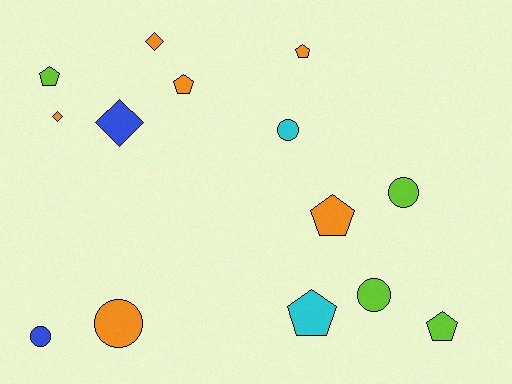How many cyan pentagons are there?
There is 1 cyan pentagon.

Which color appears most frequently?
Orange, with 6 objects.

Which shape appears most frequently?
Pentagon, with 6 objects.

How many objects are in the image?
There are 14 objects.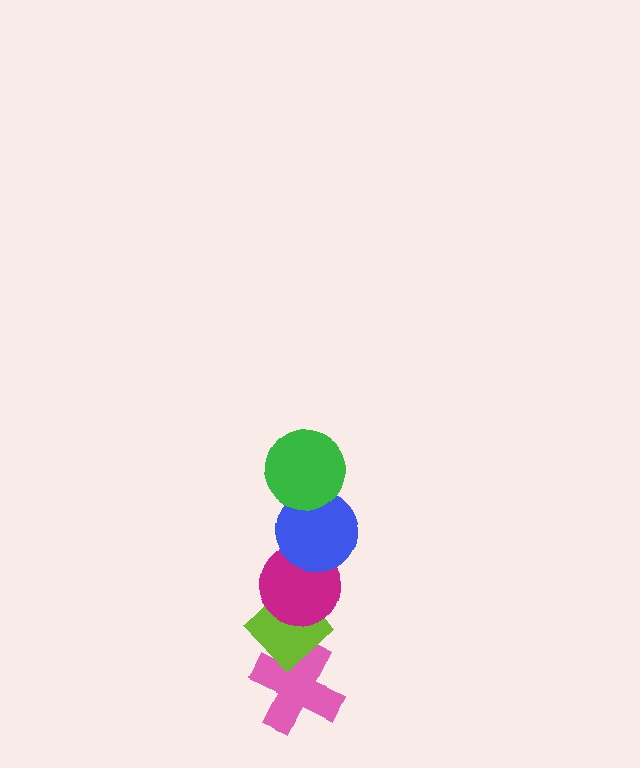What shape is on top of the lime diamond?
The magenta circle is on top of the lime diamond.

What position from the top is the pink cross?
The pink cross is 5th from the top.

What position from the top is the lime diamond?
The lime diamond is 4th from the top.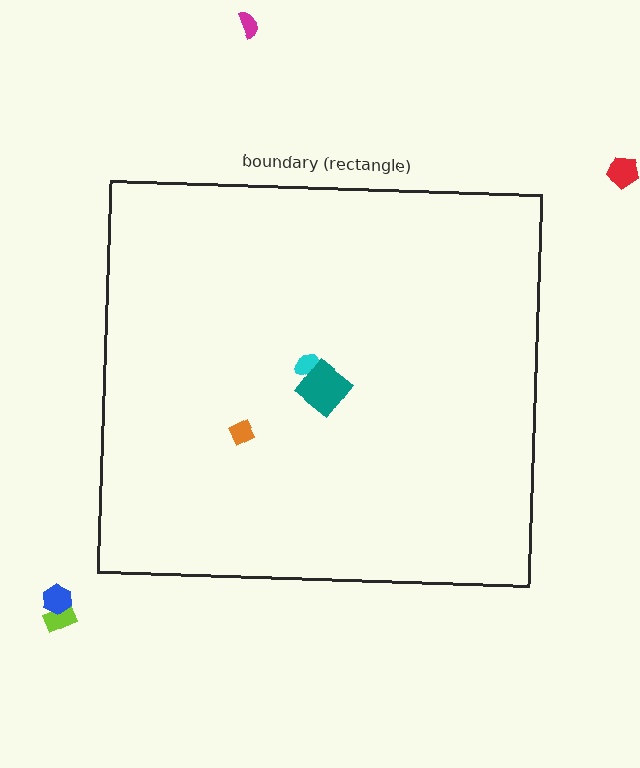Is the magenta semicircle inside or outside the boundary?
Outside.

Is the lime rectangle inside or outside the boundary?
Outside.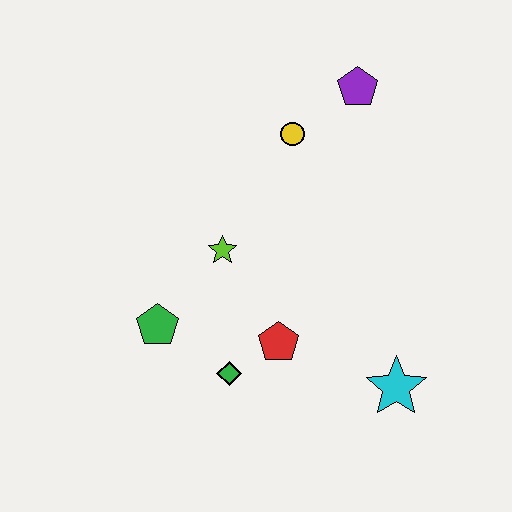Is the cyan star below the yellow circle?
Yes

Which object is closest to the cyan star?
The red pentagon is closest to the cyan star.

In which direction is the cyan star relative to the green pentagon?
The cyan star is to the right of the green pentagon.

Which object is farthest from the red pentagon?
The purple pentagon is farthest from the red pentagon.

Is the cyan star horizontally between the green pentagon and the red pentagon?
No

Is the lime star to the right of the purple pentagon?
No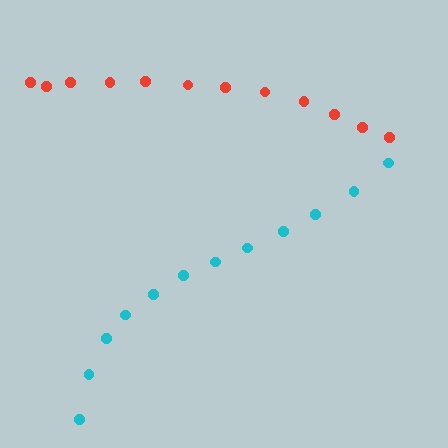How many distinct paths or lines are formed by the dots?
There are 2 distinct paths.